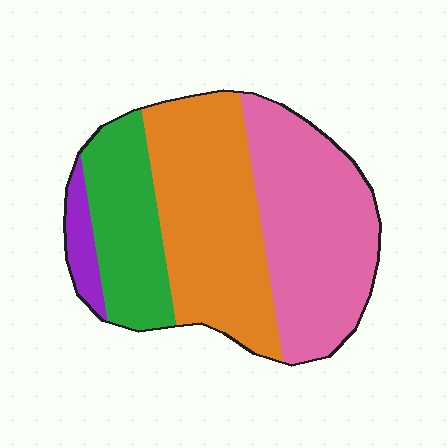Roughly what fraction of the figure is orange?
Orange takes up between a quarter and a half of the figure.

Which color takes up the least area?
Purple, at roughly 5%.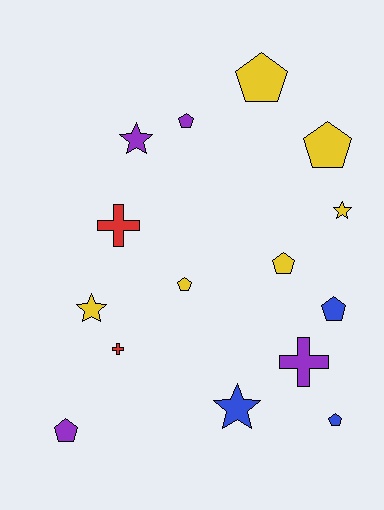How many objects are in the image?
There are 15 objects.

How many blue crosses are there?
There are no blue crosses.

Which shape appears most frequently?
Pentagon, with 8 objects.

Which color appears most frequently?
Yellow, with 6 objects.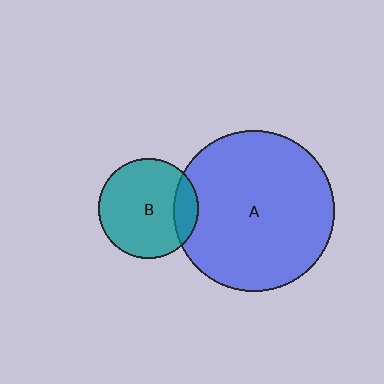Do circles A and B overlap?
Yes.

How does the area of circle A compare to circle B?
Approximately 2.6 times.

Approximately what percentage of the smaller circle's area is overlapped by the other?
Approximately 15%.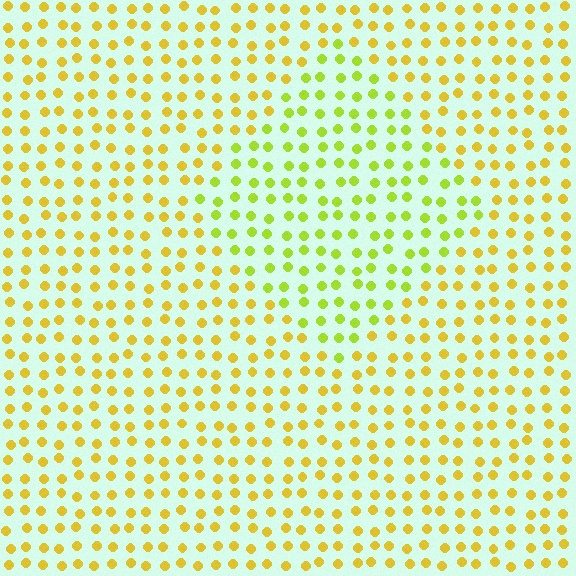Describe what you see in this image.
The image is filled with small yellow elements in a uniform arrangement. A diamond-shaped region is visible where the elements are tinted to a slightly different hue, forming a subtle color boundary.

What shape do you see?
I see a diamond.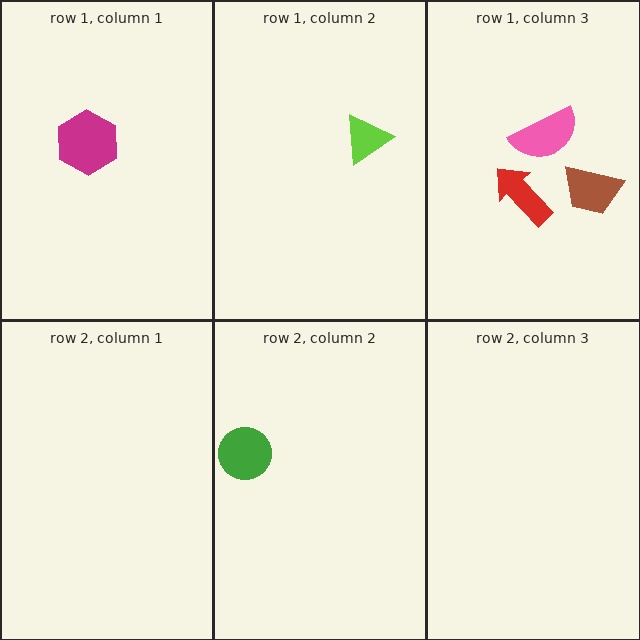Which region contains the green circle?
The row 2, column 2 region.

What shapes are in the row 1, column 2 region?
The lime triangle.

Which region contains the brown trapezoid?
The row 1, column 3 region.